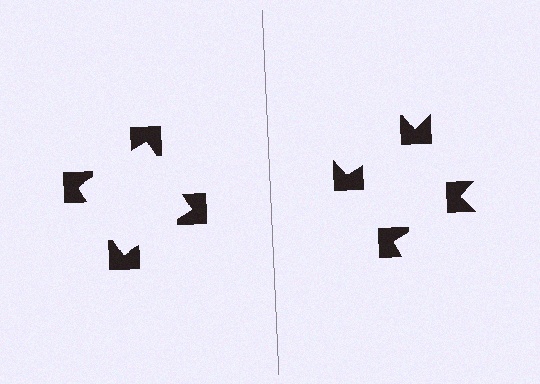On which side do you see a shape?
An illusory square appears on the left side. On the right side the wedge cuts are rotated, so no coherent shape forms.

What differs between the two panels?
The notched squares are positioned identically on both sides; only the wedge orientations differ. On the left they align to a square; on the right they are misaligned.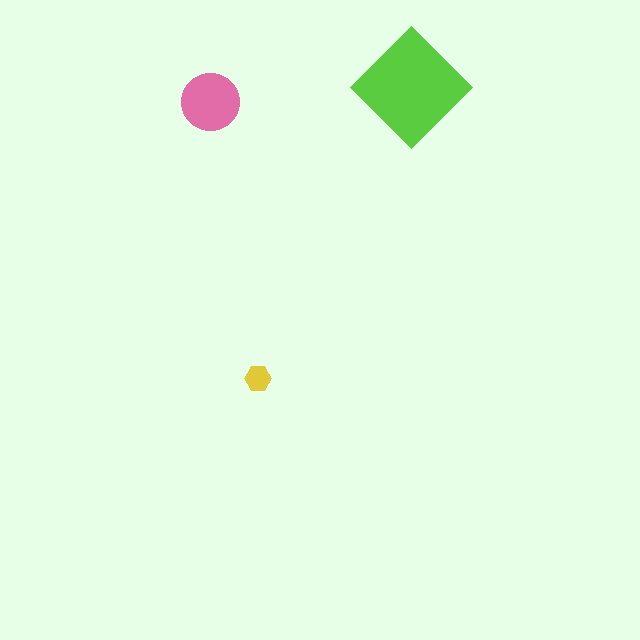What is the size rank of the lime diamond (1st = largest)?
1st.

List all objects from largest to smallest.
The lime diamond, the pink circle, the yellow hexagon.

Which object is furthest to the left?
The pink circle is leftmost.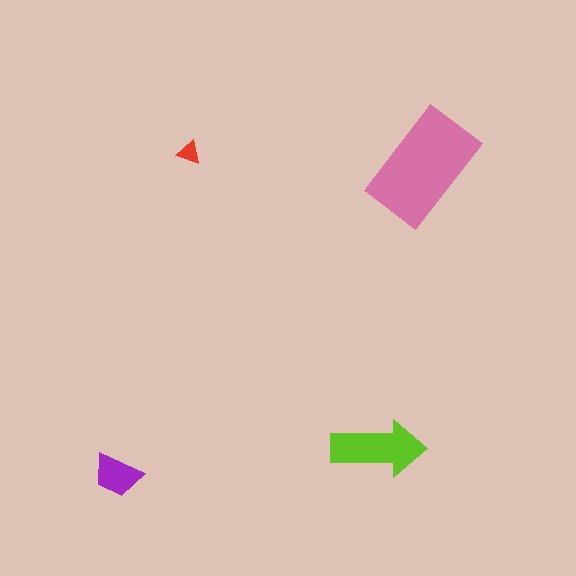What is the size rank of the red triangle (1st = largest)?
4th.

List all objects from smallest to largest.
The red triangle, the purple trapezoid, the lime arrow, the pink rectangle.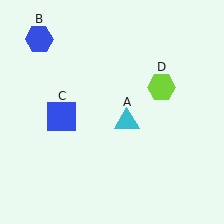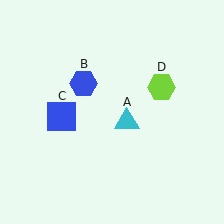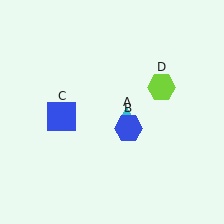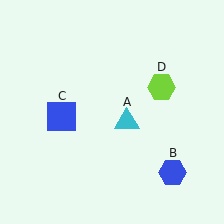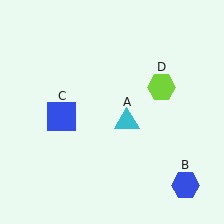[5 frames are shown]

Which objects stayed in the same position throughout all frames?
Cyan triangle (object A) and blue square (object C) and lime hexagon (object D) remained stationary.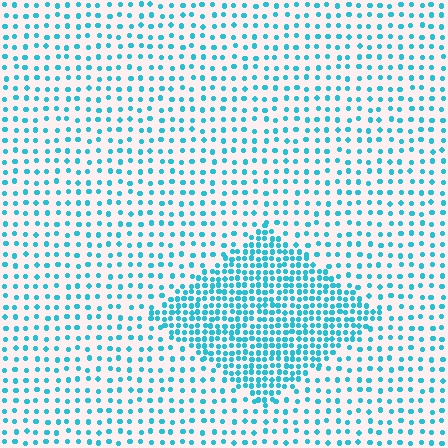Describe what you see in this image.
The image contains small cyan elements arranged at two different densities. A diamond-shaped region is visible where the elements are more densely packed than the surrounding area.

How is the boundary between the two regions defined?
The boundary is defined by a change in element density (approximately 2.4x ratio). All elements are the same color, size, and shape.